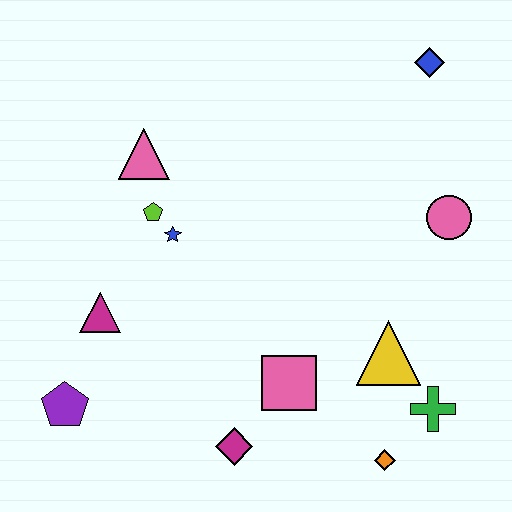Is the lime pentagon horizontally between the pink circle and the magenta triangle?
Yes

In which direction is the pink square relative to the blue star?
The pink square is below the blue star.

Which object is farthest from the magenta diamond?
The blue diamond is farthest from the magenta diamond.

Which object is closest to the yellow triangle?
The green cross is closest to the yellow triangle.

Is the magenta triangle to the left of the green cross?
Yes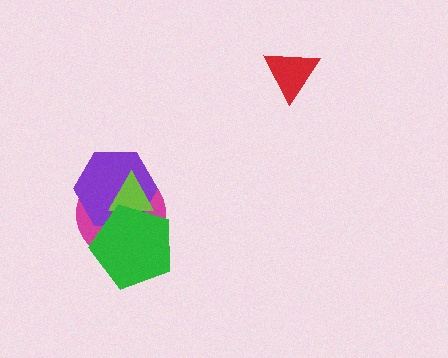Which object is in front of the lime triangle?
The green pentagon is in front of the lime triangle.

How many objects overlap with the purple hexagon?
3 objects overlap with the purple hexagon.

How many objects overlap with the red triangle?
0 objects overlap with the red triangle.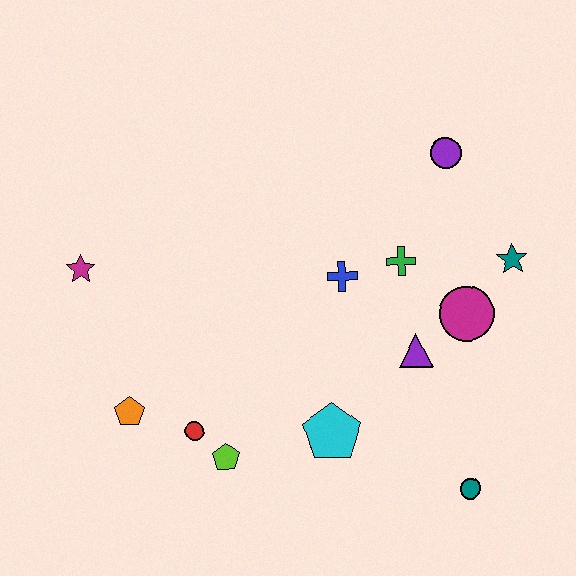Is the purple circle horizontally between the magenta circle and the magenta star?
Yes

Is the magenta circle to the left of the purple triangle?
No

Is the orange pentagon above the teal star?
No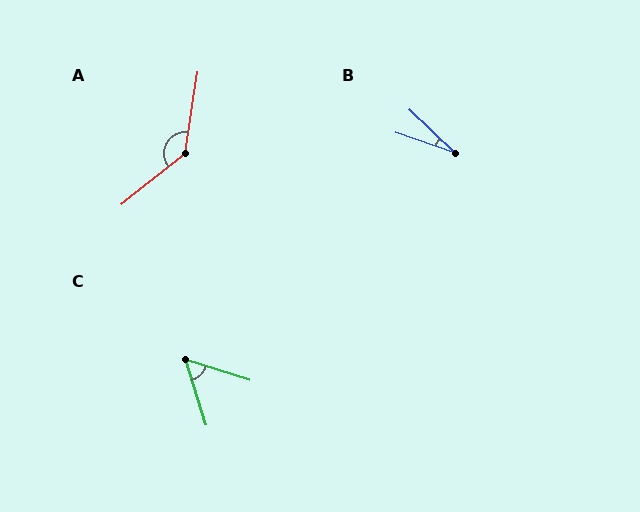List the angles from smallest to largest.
B (25°), C (55°), A (138°).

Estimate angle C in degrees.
Approximately 55 degrees.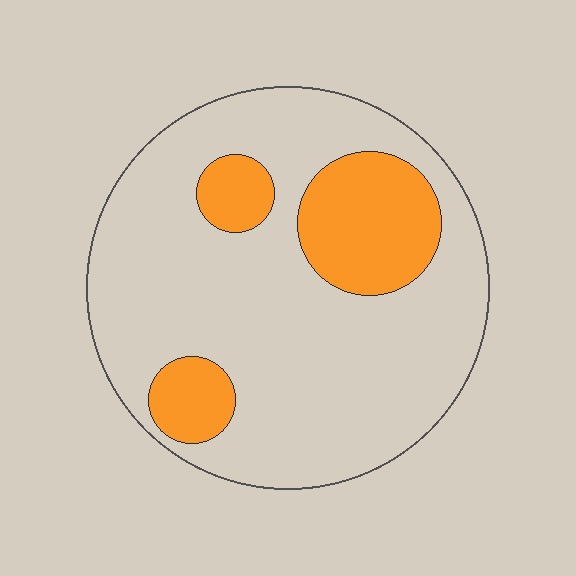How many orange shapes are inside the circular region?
3.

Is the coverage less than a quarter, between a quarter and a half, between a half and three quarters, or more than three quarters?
Less than a quarter.